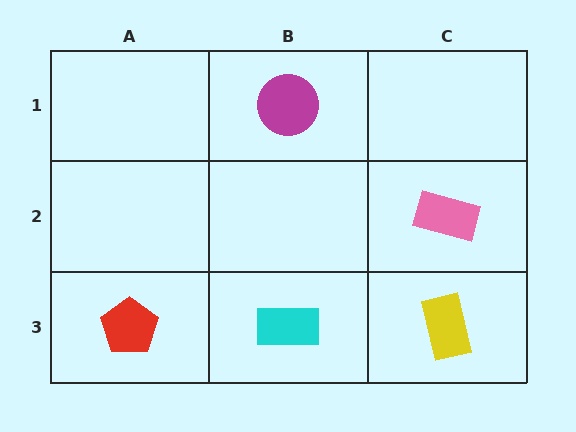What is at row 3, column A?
A red pentagon.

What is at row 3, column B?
A cyan rectangle.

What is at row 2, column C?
A pink rectangle.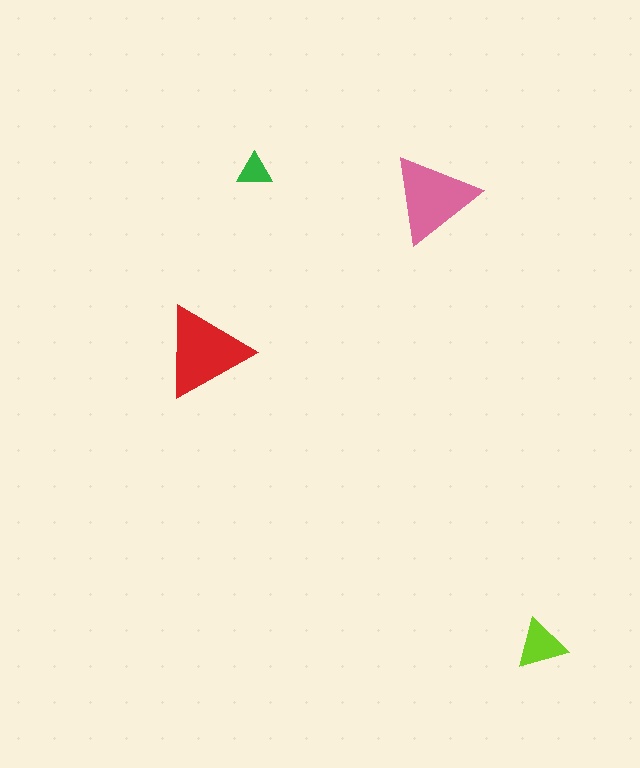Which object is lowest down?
The lime triangle is bottommost.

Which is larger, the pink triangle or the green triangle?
The pink one.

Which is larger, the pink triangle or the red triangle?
The red one.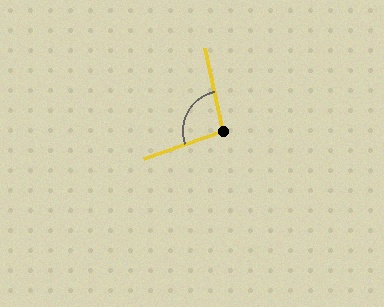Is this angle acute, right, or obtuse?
It is obtuse.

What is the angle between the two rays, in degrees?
Approximately 97 degrees.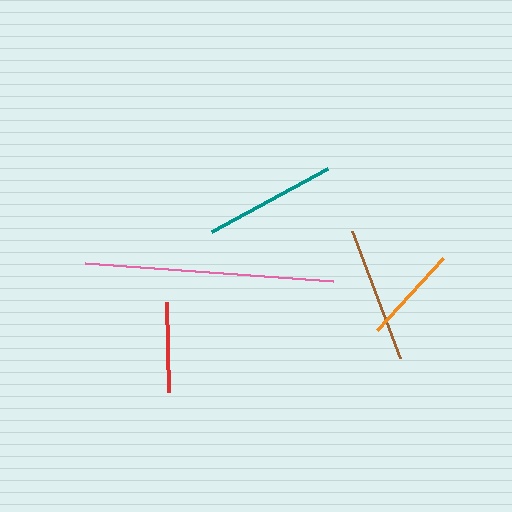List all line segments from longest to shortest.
From longest to shortest: pink, brown, teal, orange, red.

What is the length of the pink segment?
The pink segment is approximately 249 pixels long.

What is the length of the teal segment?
The teal segment is approximately 132 pixels long.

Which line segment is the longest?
The pink line is the longest at approximately 249 pixels.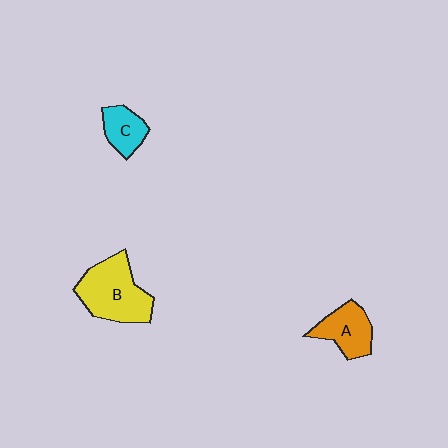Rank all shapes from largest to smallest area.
From largest to smallest: B (yellow), A (orange), C (cyan).